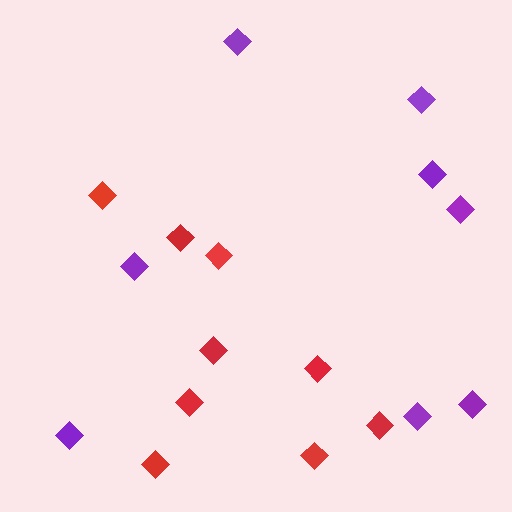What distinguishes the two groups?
There are 2 groups: one group of purple diamonds (8) and one group of red diamonds (9).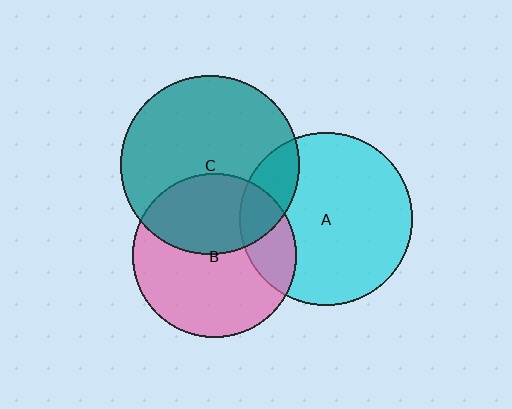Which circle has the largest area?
Circle C (teal).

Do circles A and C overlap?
Yes.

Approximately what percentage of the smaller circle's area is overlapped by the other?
Approximately 15%.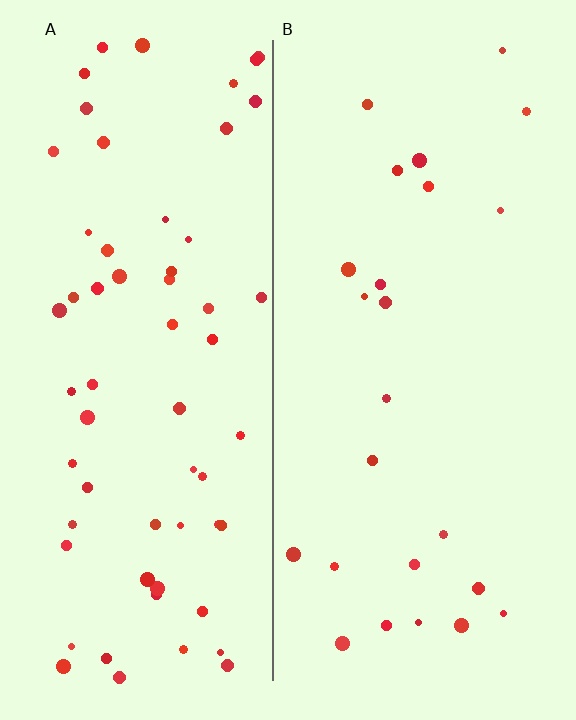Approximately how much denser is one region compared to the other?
Approximately 2.5× — region A over region B.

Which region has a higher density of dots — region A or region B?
A (the left).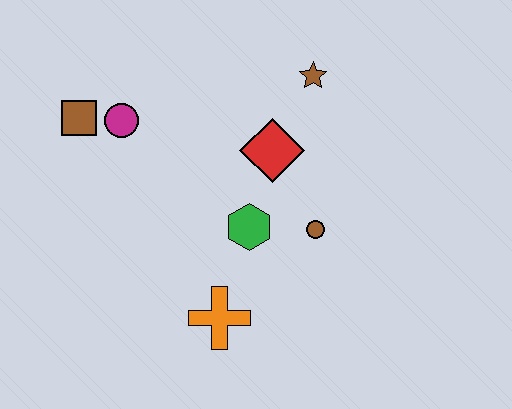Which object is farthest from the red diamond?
The brown square is farthest from the red diamond.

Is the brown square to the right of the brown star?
No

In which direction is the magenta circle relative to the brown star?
The magenta circle is to the left of the brown star.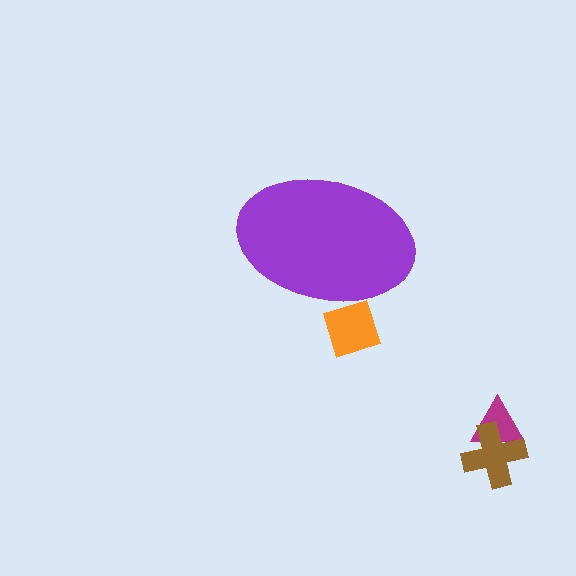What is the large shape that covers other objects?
A purple ellipse.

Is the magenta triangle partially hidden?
No, the magenta triangle is fully visible.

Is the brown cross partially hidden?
No, the brown cross is fully visible.